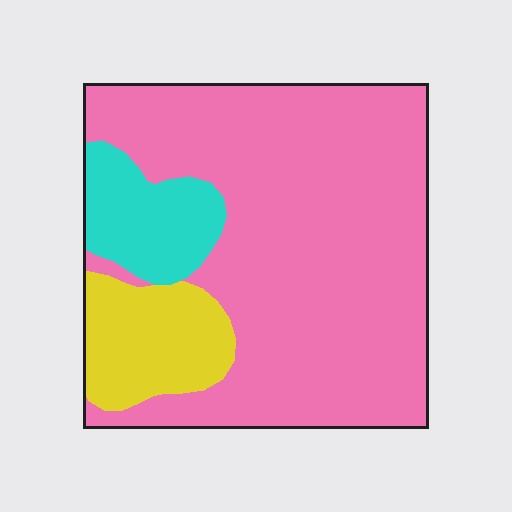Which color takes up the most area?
Pink, at roughly 75%.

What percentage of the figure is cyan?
Cyan takes up less than a sixth of the figure.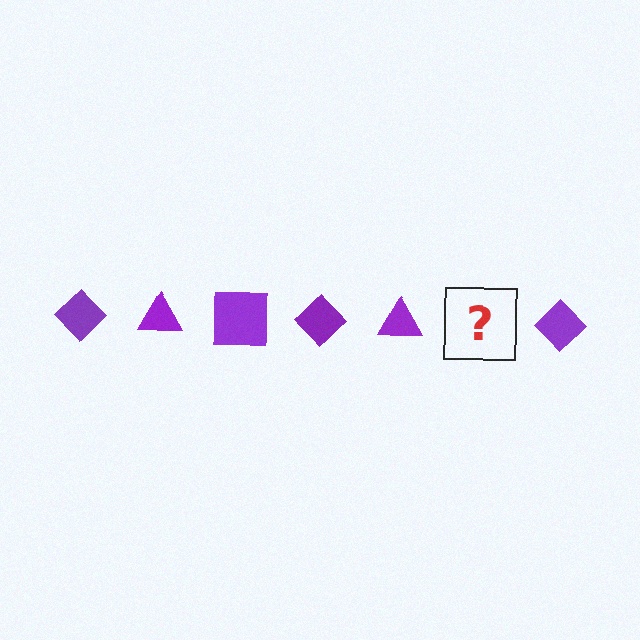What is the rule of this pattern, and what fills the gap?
The rule is that the pattern cycles through diamond, triangle, square shapes in purple. The gap should be filled with a purple square.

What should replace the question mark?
The question mark should be replaced with a purple square.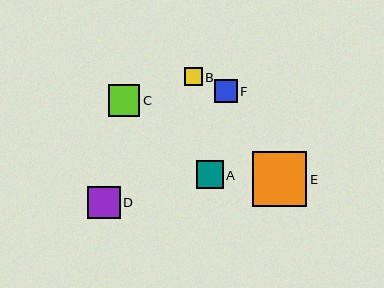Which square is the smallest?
Square B is the smallest with a size of approximately 18 pixels.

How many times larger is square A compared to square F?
Square A is approximately 1.2 times the size of square F.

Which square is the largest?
Square E is the largest with a size of approximately 55 pixels.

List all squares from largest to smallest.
From largest to smallest: E, D, C, A, F, B.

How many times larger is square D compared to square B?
Square D is approximately 1.8 times the size of square B.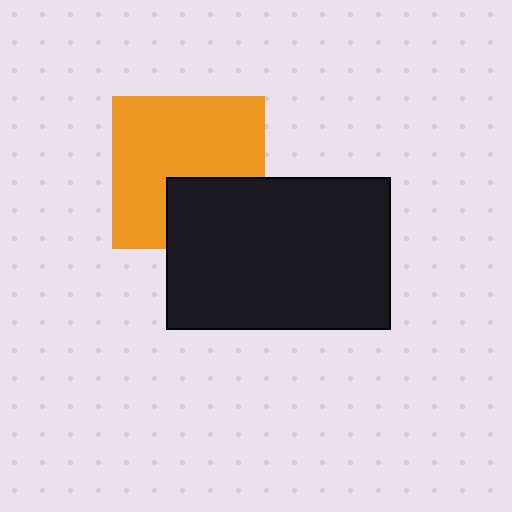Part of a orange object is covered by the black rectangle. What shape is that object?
It is a square.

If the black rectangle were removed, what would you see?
You would see the complete orange square.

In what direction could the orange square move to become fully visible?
The orange square could move up. That would shift it out from behind the black rectangle entirely.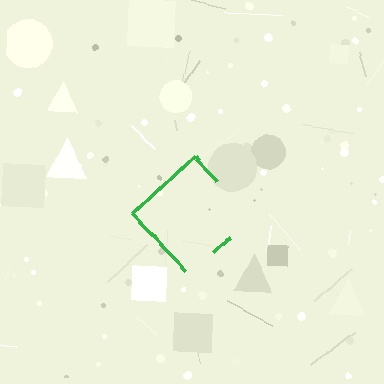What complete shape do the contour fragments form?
The contour fragments form a diamond.